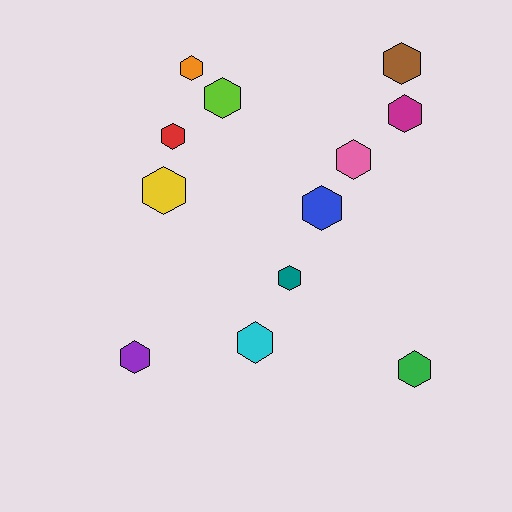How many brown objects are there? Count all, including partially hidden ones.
There is 1 brown object.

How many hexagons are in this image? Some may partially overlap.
There are 12 hexagons.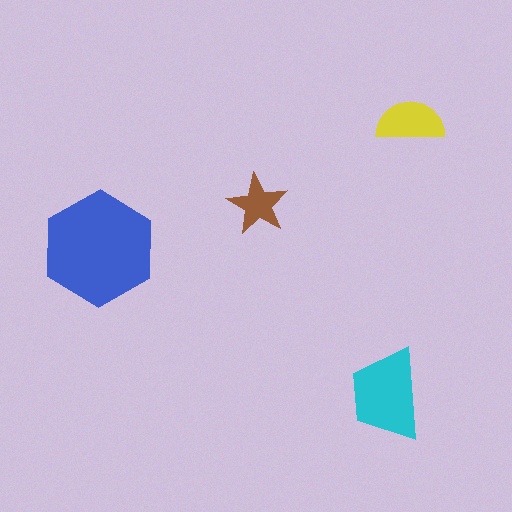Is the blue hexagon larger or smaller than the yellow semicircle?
Larger.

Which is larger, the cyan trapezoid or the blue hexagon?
The blue hexagon.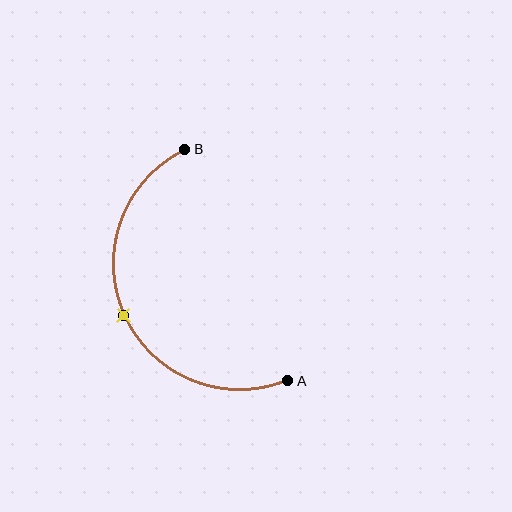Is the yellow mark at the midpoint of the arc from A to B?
Yes. The yellow mark lies on the arc at equal arc-length from both A and B — it is the arc midpoint.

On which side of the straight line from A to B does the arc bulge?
The arc bulges to the left of the straight line connecting A and B.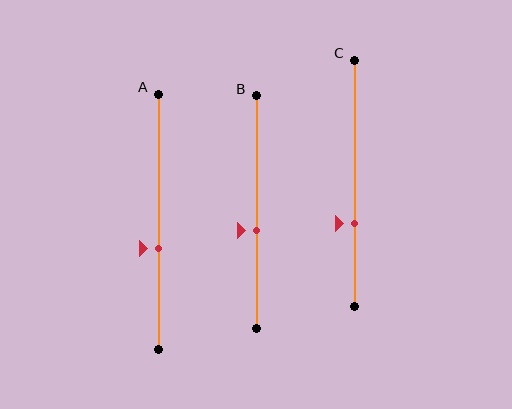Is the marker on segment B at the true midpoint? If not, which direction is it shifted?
No, the marker on segment B is shifted downward by about 8% of the segment length.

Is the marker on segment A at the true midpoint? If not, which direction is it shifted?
No, the marker on segment A is shifted downward by about 11% of the segment length.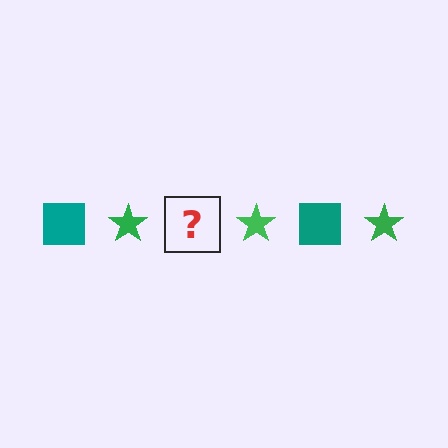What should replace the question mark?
The question mark should be replaced with a teal square.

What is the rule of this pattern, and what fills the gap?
The rule is that the pattern alternates between teal square and green star. The gap should be filled with a teal square.